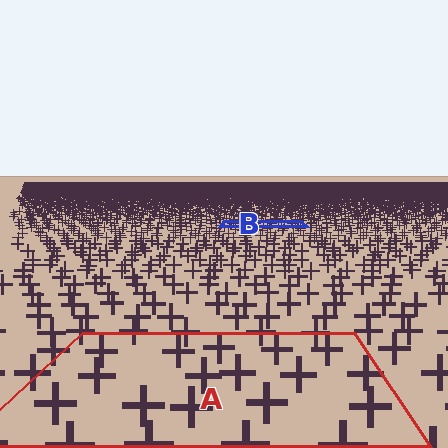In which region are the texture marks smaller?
The texture marks are smaller in region B, because it is farther away.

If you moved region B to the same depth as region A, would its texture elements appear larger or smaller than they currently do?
They would appear larger. At a closer depth, the same texture elements are projected at a bigger on-screen size.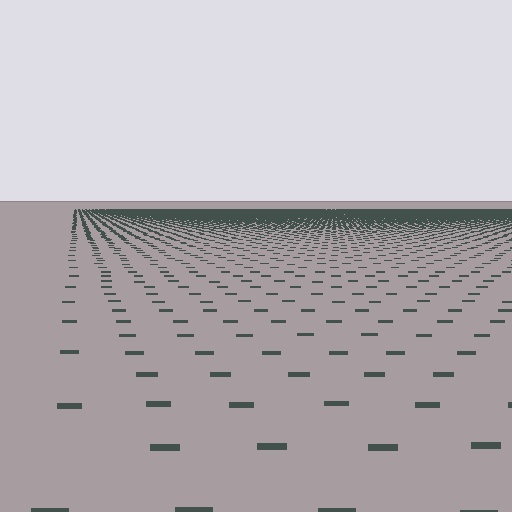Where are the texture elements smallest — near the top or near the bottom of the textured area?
Near the top.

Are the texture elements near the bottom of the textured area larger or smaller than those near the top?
Larger. Near the bottom, elements are closer to the viewer and appear at a bigger on-screen size.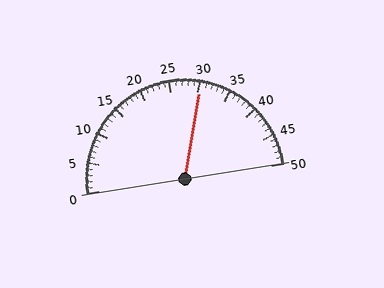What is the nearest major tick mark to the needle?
The nearest major tick mark is 30.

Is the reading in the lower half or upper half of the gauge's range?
The reading is in the upper half of the range (0 to 50).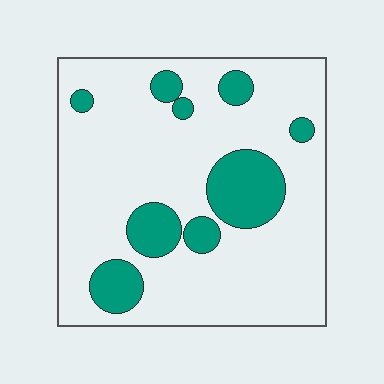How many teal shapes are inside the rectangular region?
9.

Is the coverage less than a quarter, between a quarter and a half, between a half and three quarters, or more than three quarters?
Less than a quarter.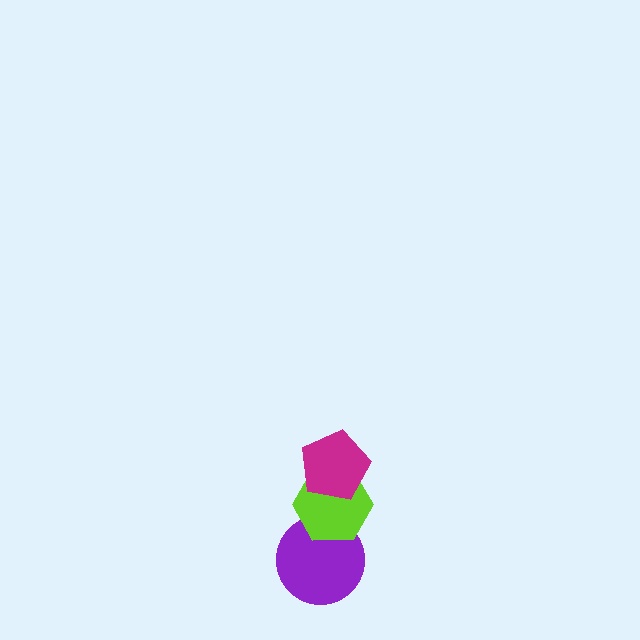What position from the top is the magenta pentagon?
The magenta pentagon is 1st from the top.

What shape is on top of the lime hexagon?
The magenta pentagon is on top of the lime hexagon.